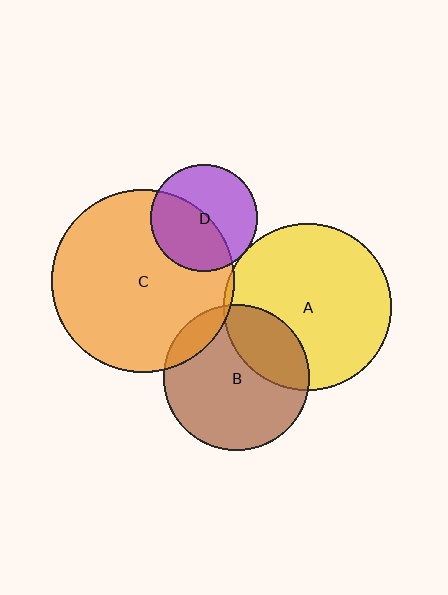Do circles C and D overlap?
Yes.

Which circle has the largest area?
Circle C (orange).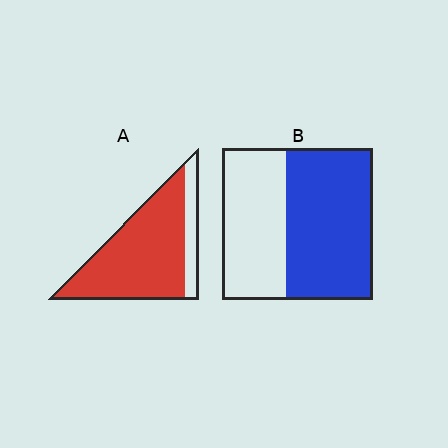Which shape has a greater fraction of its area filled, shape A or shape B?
Shape A.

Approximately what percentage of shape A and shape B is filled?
A is approximately 80% and B is approximately 60%.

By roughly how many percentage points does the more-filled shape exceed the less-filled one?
By roughly 25 percentage points (A over B).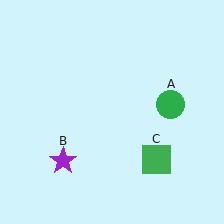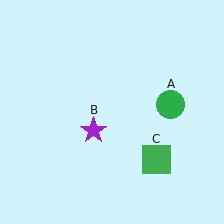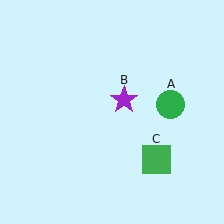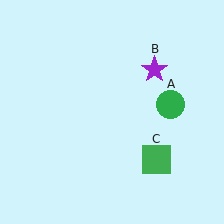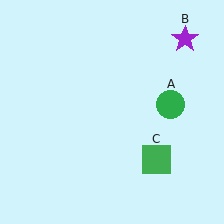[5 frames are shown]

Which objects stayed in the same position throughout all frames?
Green circle (object A) and green square (object C) remained stationary.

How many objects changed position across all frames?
1 object changed position: purple star (object B).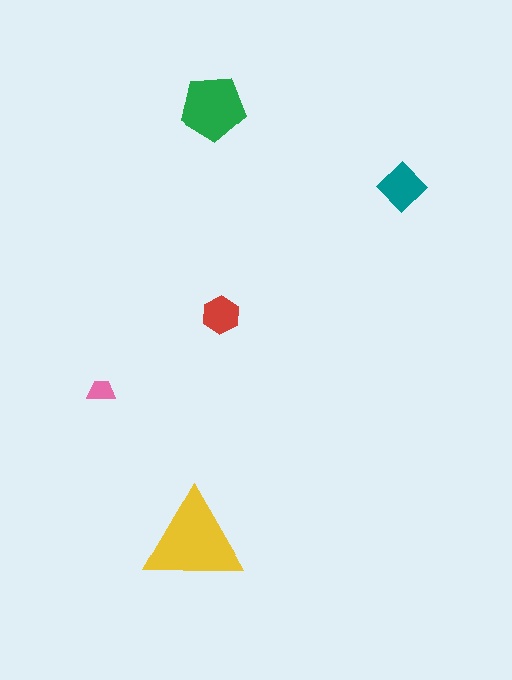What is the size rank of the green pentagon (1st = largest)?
2nd.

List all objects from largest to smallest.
The yellow triangle, the green pentagon, the teal diamond, the red hexagon, the pink trapezoid.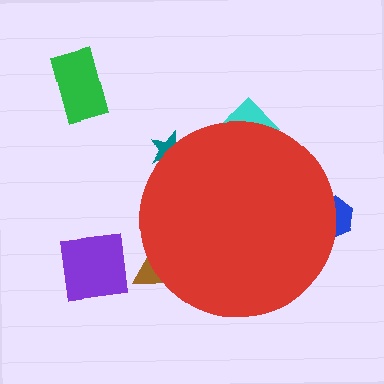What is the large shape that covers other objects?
A red circle.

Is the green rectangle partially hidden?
No, the green rectangle is fully visible.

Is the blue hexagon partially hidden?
Yes, the blue hexagon is partially hidden behind the red circle.